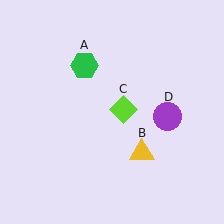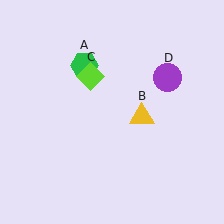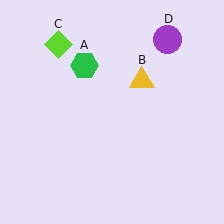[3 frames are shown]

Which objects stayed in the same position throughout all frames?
Green hexagon (object A) remained stationary.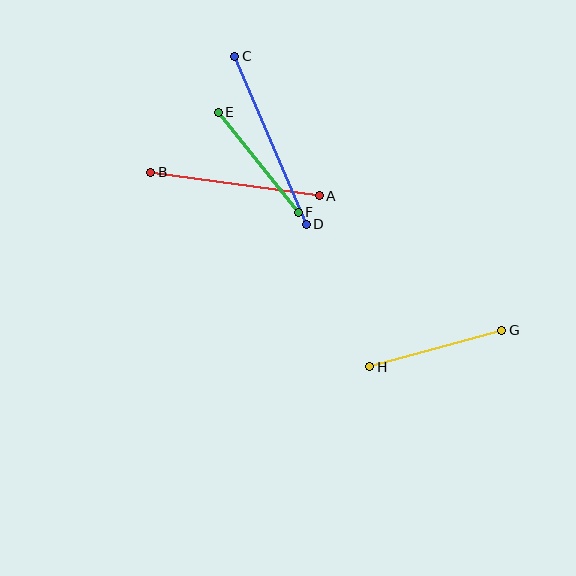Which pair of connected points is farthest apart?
Points C and D are farthest apart.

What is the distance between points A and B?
The distance is approximately 170 pixels.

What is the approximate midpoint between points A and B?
The midpoint is at approximately (235, 184) pixels.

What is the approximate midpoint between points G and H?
The midpoint is at approximately (436, 348) pixels.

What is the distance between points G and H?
The distance is approximately 137 pixels.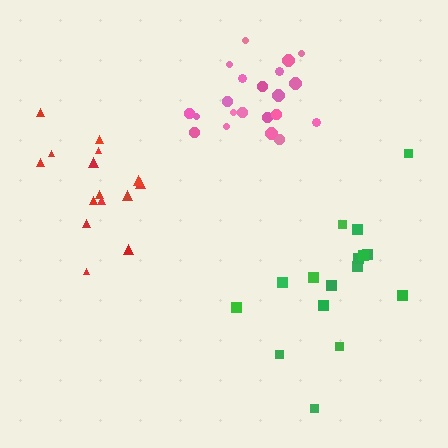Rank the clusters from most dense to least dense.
pink, red, green.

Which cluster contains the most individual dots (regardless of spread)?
Pink (21).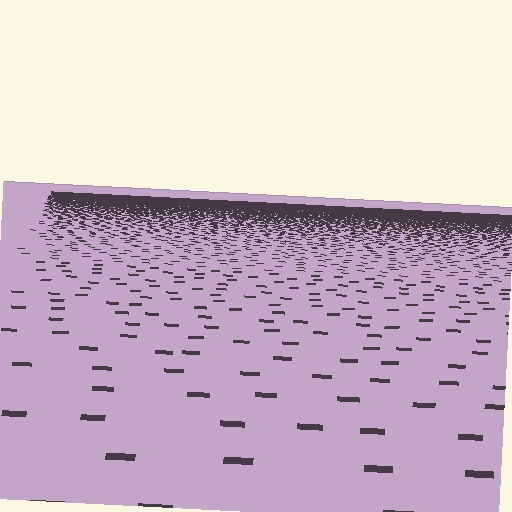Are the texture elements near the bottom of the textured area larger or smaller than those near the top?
Larger. Near the bottom, elements are closer to the viewer and appear at a bigger on-screen size.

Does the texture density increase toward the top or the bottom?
Density increases toward the top.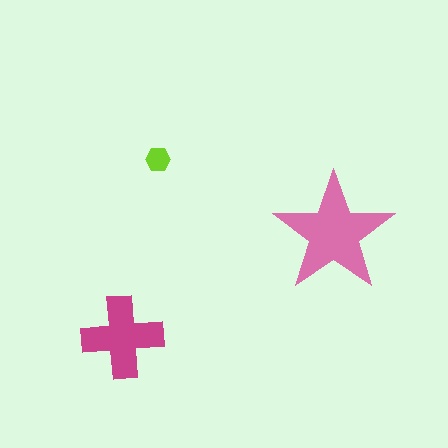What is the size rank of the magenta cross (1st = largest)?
2nd.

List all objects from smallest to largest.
The lime hexagon, the magenta cross, the pink star.